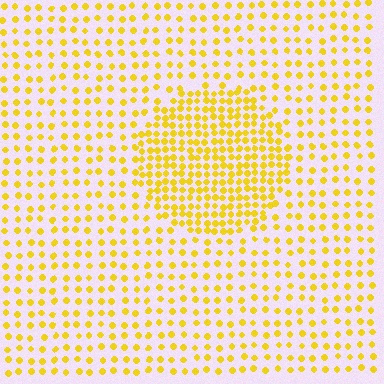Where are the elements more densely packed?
The elements are more densely packed inside the circle boundary.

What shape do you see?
I see a circle.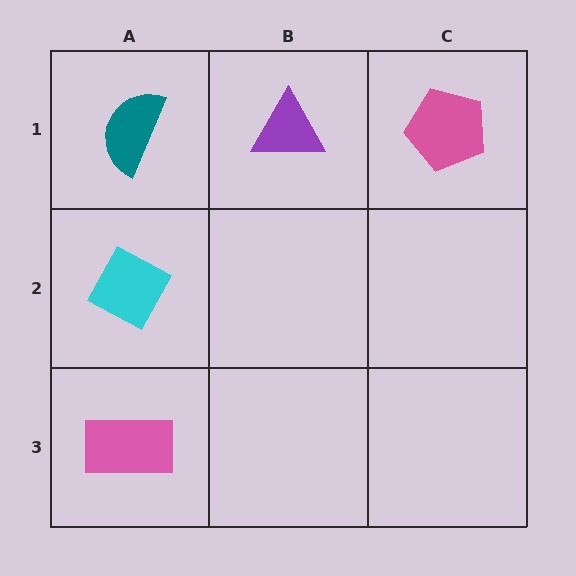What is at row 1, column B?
A purple triangle.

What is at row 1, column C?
A pink pentagon.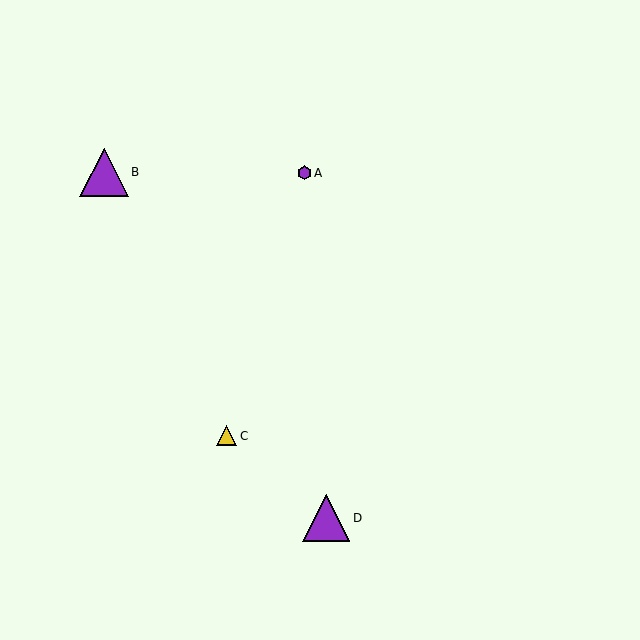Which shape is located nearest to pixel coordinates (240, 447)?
The yellow triangle (labeled C) at (227, 436) is nearest to that location.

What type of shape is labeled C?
Shape C is a yellow triangle.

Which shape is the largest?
The purple triangle (labeled B) is the largest.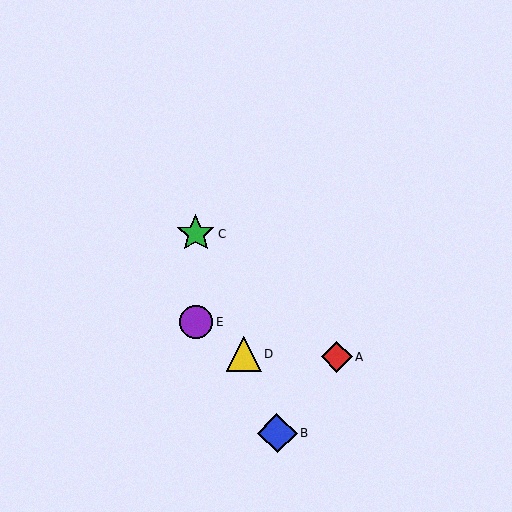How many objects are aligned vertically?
2 objects (C, E) are aligned vertically.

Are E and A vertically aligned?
No, E is at x≈196 and A is at x≈337.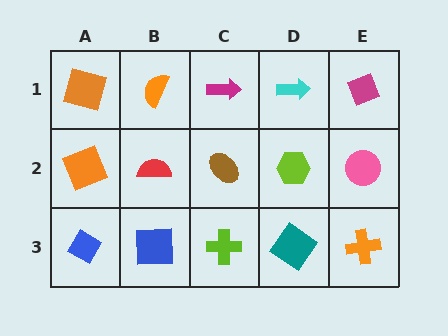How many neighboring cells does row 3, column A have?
2.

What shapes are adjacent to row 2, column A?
An orange square (row 1, column A), a blue diamond (row 3, column A), a red semicircle (row 2, column B).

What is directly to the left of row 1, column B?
An orange square.